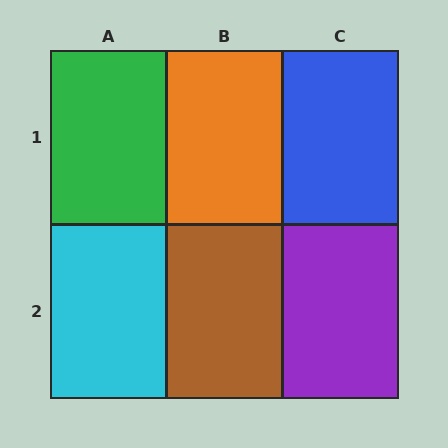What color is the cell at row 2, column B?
Brown.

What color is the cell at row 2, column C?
Purple.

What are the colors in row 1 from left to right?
Green, orange, blue.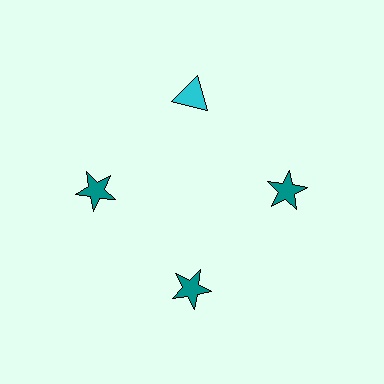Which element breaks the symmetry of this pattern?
The cyan triangle at roughly the 12 o'clock position breaks the symmetry. All other shapes are teal stars.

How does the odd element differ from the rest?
It differs in both color (cyan instead of teal) and shape (triangle instead of star).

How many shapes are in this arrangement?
There are 4 shapes arranged in a ring pattern.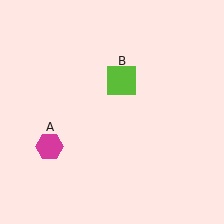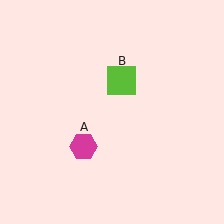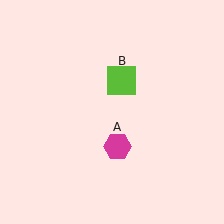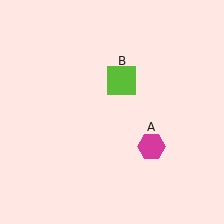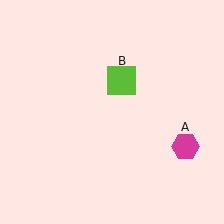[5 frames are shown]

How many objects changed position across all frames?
1 object changed position: magenta hexagon (object A).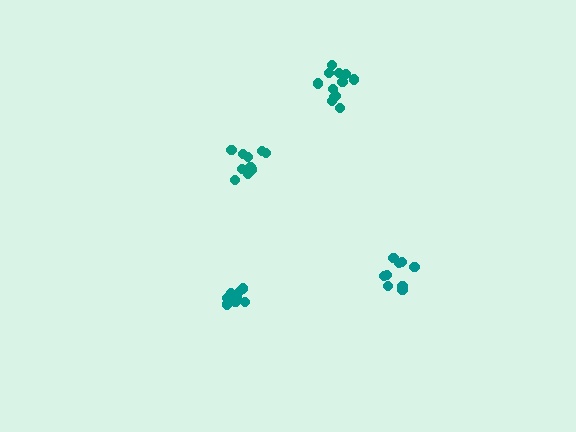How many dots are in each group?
Group 1: 12 dots, Group 2: 9 dots, Group 3: 10 dots, Group 4: 11 dots (42 total).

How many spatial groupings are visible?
There are 4 spatial groupings.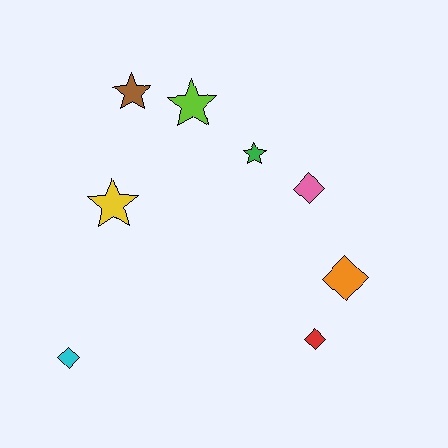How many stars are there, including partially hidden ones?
There are 4 stars.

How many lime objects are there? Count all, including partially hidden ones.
There is 1 lime object.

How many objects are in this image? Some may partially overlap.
There are 8 objects.